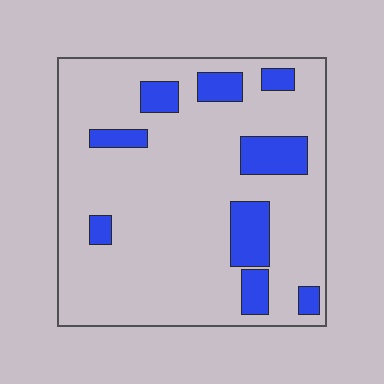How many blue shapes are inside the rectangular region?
9.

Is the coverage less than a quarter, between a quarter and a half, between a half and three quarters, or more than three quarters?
Less than a quarter.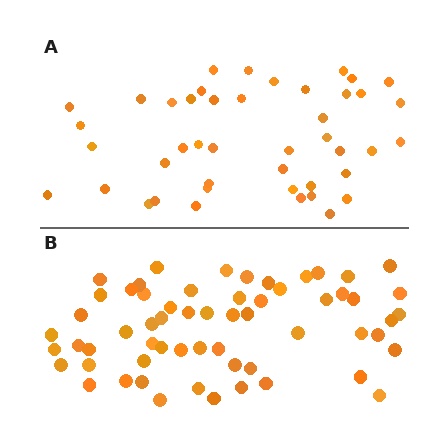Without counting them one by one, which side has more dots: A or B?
Region B (the bottom region) has more dots.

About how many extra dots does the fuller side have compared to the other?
Region B has approximately 15 more dots than region A.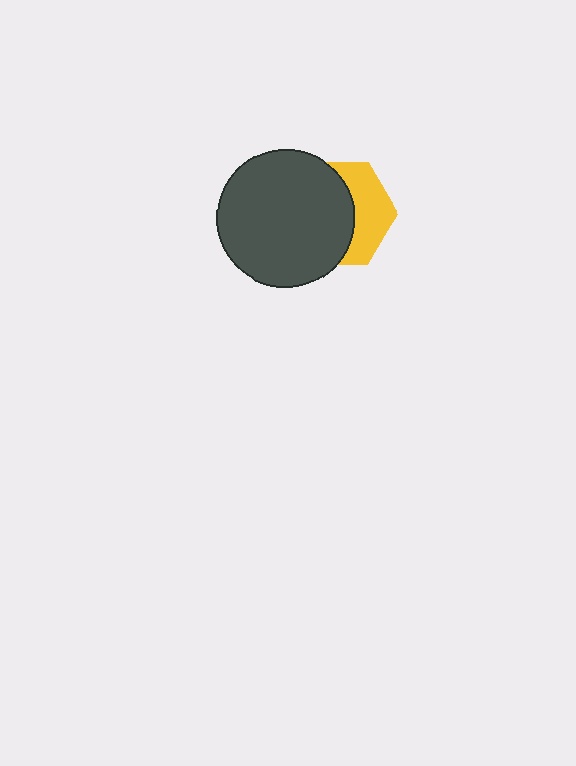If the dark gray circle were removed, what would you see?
You would see the complete yellow hexagon.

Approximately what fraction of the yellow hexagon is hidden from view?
Roughly 61% of the yellow hexagon is hidden behind the dark gray circle.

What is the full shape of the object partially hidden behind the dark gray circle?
The partially hidden object is a yellow hexagon.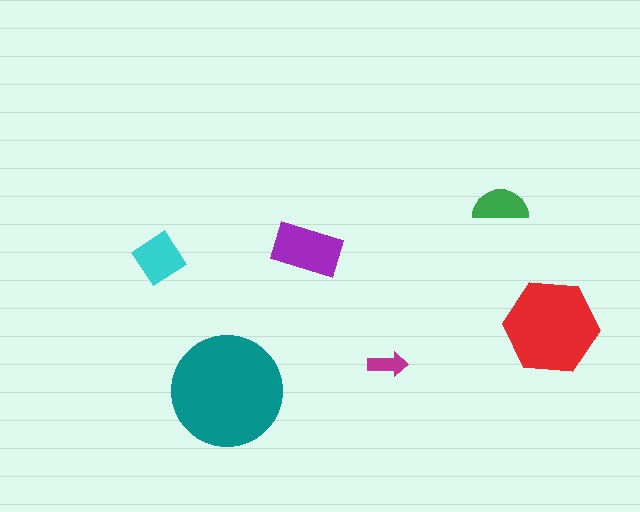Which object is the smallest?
The magenta arrow.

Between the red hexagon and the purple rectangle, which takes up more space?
The red hexagon.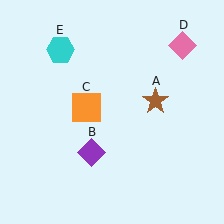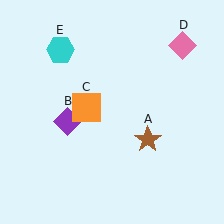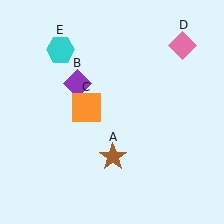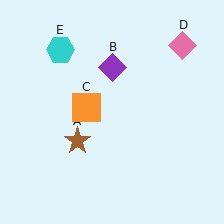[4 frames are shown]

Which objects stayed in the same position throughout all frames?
Orange square (object C) and pink diamond (object D) and cyan hexagon (object E) remained stationary.